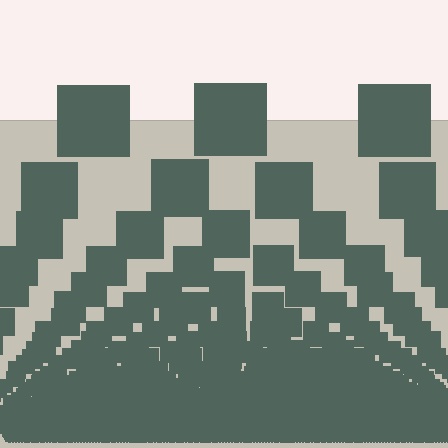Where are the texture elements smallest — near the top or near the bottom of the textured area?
Near the bottom.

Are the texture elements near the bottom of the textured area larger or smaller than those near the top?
Smaller. The gradient is inverted — elements near the bottom are smaller and denser.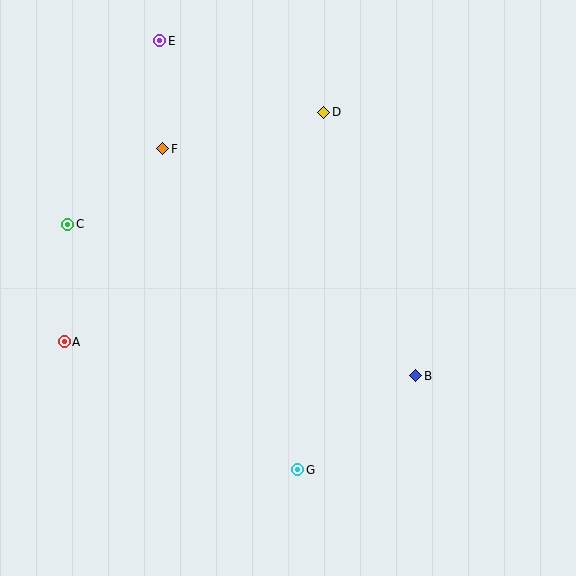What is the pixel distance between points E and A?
The distance between E and A is 316 pixels.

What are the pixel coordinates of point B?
Point B is at (416, 376).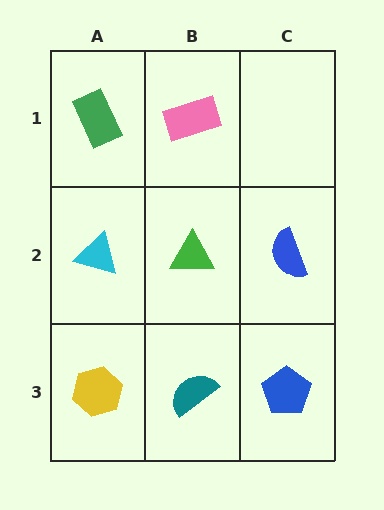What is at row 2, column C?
A blue semicircle.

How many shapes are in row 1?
2 shapes.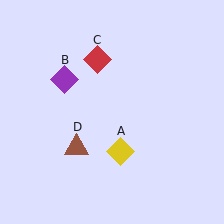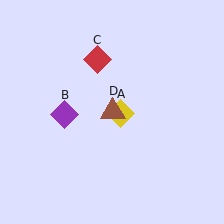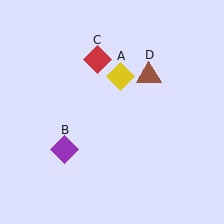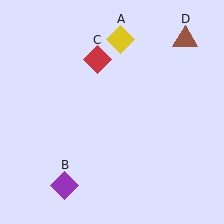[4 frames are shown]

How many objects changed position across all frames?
3 objects changed position: yellow diamond (object A), purple diamond (object B), brown triangle (object D).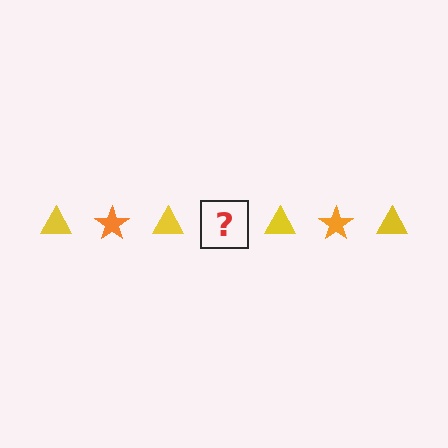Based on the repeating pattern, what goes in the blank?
The blank should be an orange star.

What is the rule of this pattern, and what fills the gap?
The rule is that the pattern alternates between yellow triangle and orange star. The gap should be filled with an orange star.